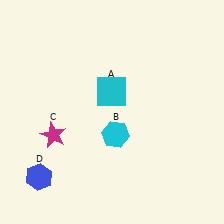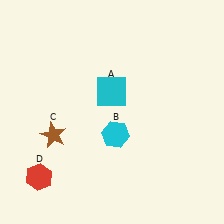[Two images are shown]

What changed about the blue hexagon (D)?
In Image 1, D is blue. In Image 2, it changed to red.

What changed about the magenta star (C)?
In Image 1, C is magenta. In Image 2, it changed to brown.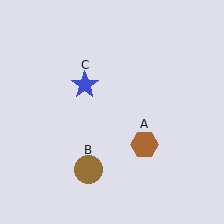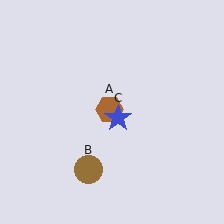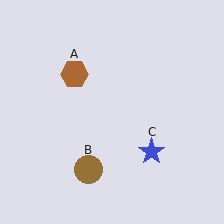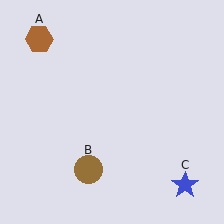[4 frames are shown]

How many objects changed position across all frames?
2 objects changed position: brown hexagon (object A), blue star (object C).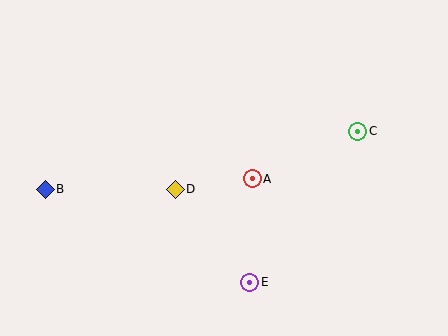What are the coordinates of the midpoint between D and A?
The midpoint between D and A is at (214, 184).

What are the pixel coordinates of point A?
Point A is at (252, 179).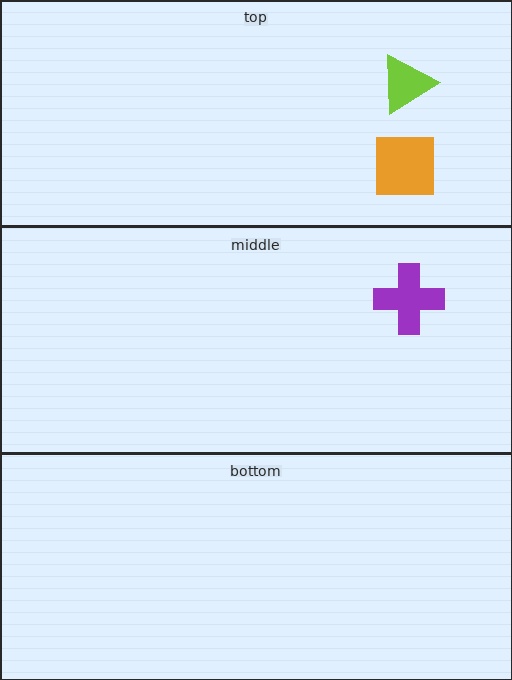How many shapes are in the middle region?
1.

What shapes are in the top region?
The lime triangle, the orange square.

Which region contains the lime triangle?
The top region.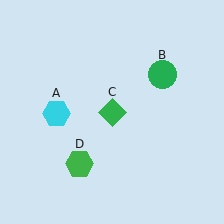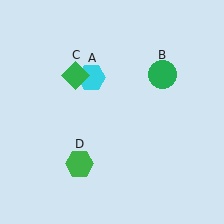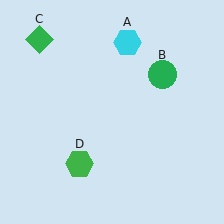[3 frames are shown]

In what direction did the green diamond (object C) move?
The green diamond (object C) moved up and to the left.